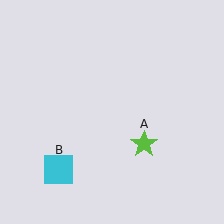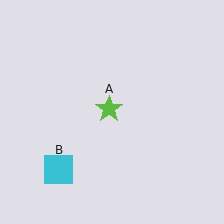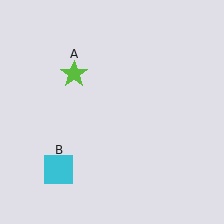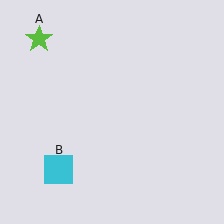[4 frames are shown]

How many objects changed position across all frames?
1 object changed position: lime star (object A).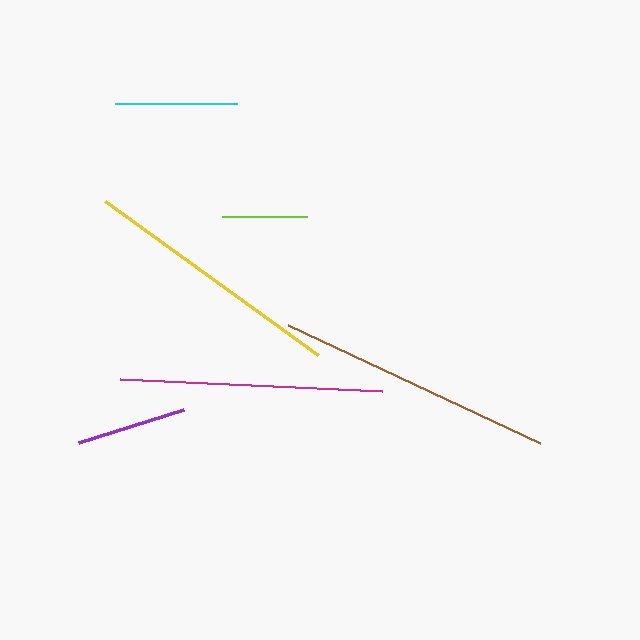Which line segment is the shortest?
The lime line is the shortest at approximately 85 pixels.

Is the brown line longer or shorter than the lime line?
The brown line is longer than the lime line.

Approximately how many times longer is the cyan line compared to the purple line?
The cyan line is approximately 1.1 times the length of the purple line.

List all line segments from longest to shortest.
From longest to shortest: brown, yellow, magenta, cyan, purple, lime.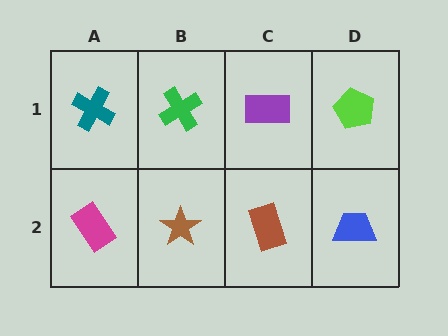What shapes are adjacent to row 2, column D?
A lime pentagon (row 1, column D), a brown rectangle (row 2, column C).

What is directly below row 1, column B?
A brown star.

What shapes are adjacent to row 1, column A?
A magenta rectangle (row 2, column A), a green cross (row 1, column B).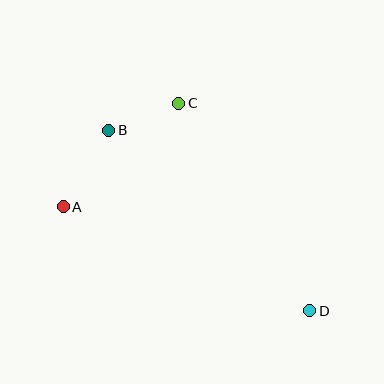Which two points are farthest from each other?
Points B and D are farthest from each other.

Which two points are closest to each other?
Points B and C are closest to each other.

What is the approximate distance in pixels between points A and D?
The distance between A and D is approximately 267 pixels.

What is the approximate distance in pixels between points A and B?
The distance between A and B is approximately 89 pixels.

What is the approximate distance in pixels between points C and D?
The distance between C and D is approximately 245 pixels.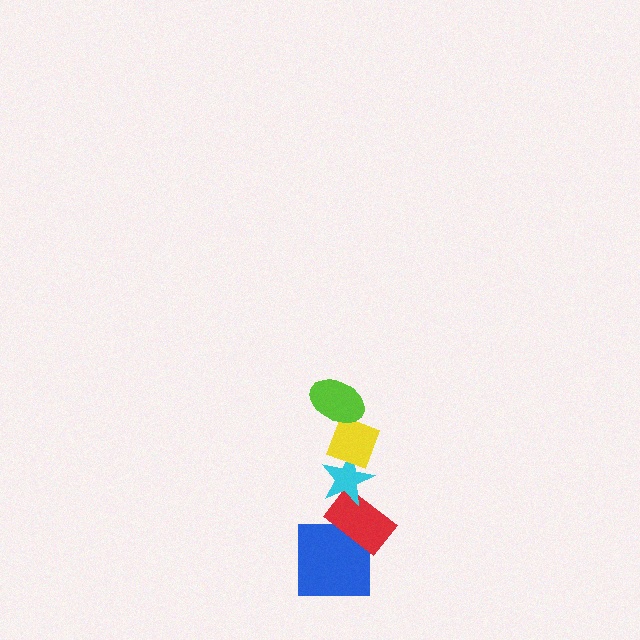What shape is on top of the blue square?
The red rectangle is on top of the blue square.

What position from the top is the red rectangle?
The red rectangle is 4th from the top.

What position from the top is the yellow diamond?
The yellow diamond is 2nd from the top.